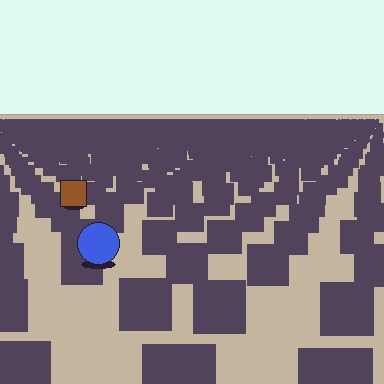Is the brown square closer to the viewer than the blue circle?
No. The blue circle is closer — you can tell from the texture gradient: the ground texture is coarser near it.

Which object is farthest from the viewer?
The brown square is farthest from the viewer. It appears smaller and the ground texture around it is denser.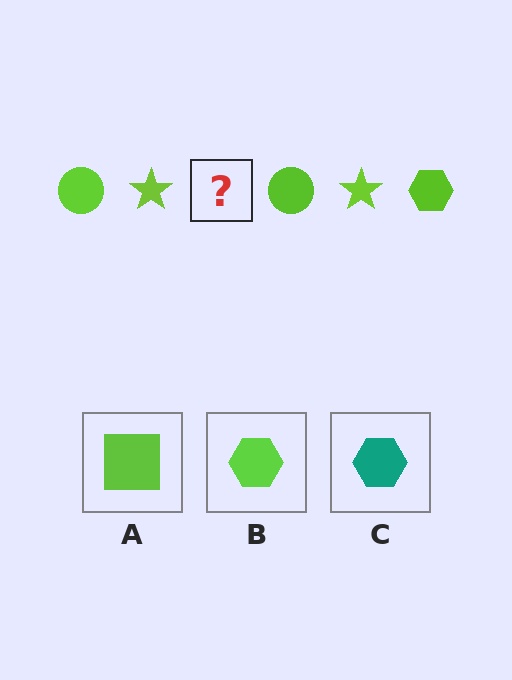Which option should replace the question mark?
Option B.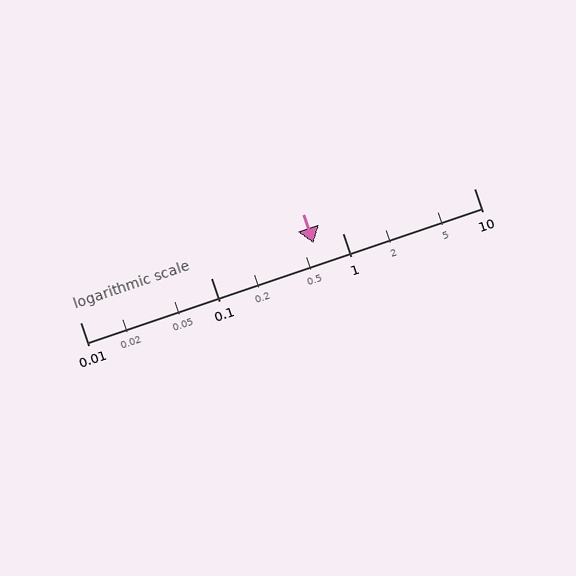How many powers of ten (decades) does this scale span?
The scale spans 3 decades, from 0.01 to 10.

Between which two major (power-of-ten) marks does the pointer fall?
The pointer is between 0.1 and 1.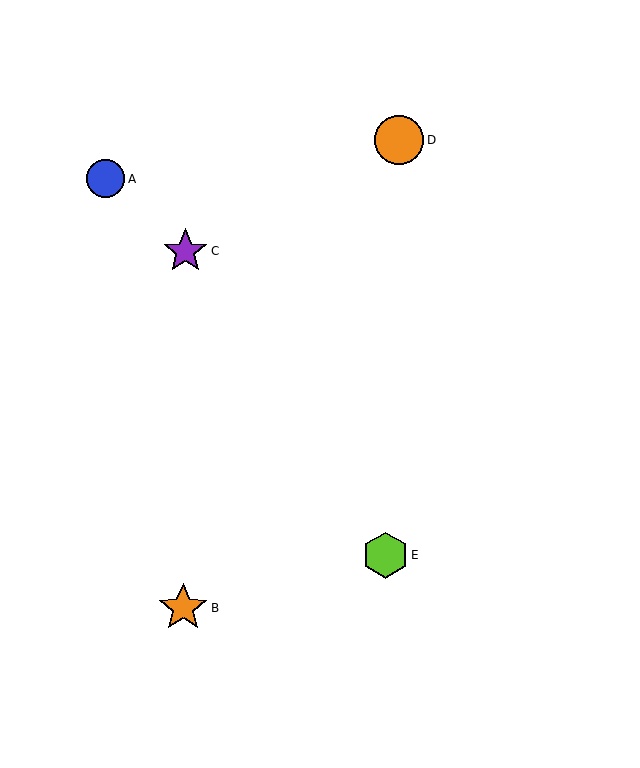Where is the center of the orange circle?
The center of the orange circle is at (399, 140).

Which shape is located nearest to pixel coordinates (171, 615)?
The orange star (labeled B) at (183, 608) is nearest to that location.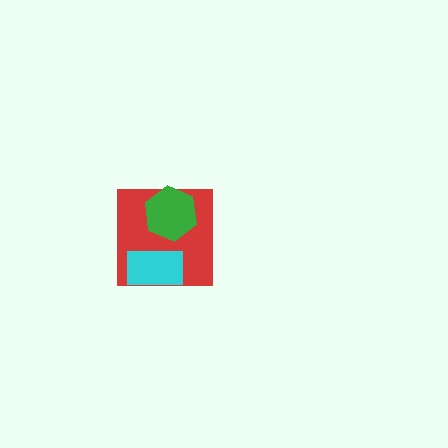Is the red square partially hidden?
Yes, it is partially covered by another shape.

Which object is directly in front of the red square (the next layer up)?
The cyan rectangle is directly in front of the red square.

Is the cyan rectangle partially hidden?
No, no other shape covers it.